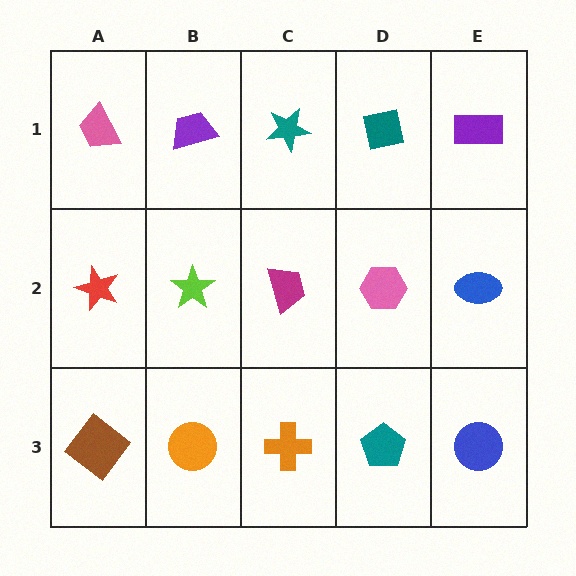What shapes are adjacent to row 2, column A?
A pink trapezoid (row 1, column A), a brown diamond (row 3, column A), a lime star (row 2, column B).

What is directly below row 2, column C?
An orange cross.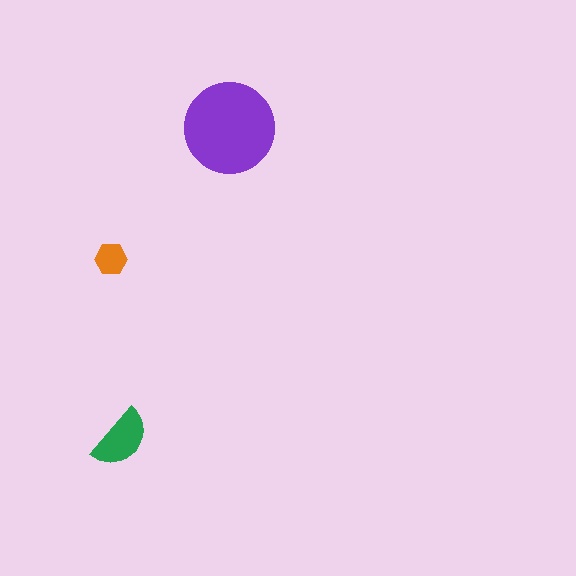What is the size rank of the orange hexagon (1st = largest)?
3rd.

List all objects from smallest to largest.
The orange hexagon, the green semicircle, the purple circle.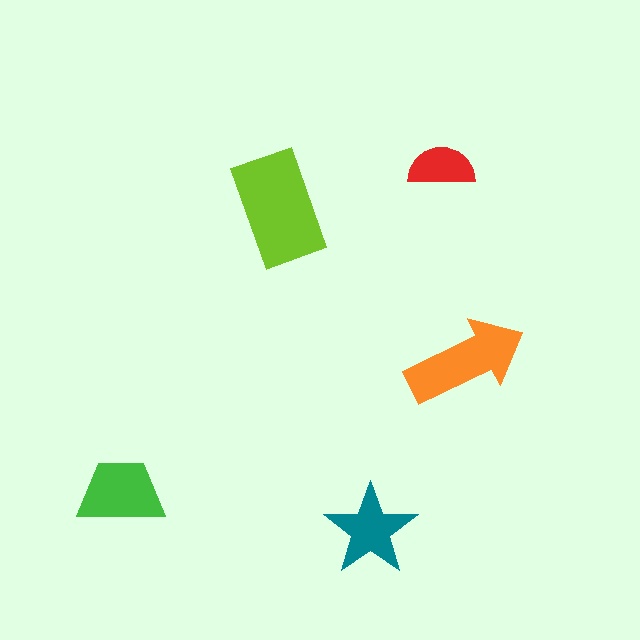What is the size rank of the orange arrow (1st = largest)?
2nd.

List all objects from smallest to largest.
The red semicircle, the teal star, the green trapezoid, the orange arrow, the lime rectangle.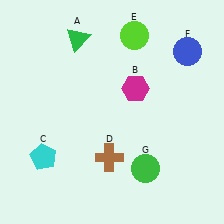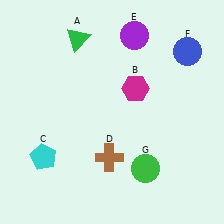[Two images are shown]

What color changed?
The circle (E) changed from lime in Image 1 to purple in Image 2.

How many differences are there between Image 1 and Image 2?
There is 1 difference between the two images.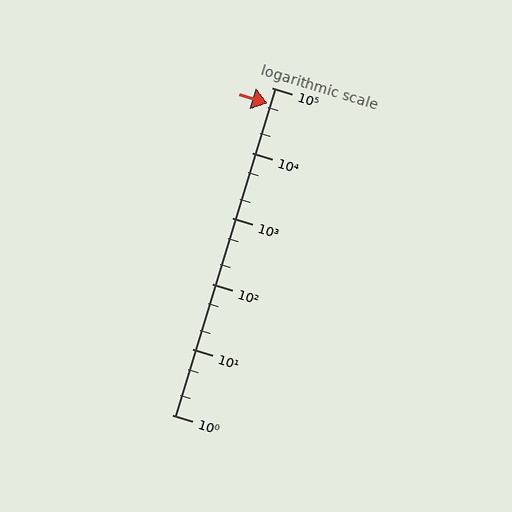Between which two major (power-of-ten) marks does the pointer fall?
The pointer is between 10000 and 100000.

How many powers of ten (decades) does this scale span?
The scale spans 5 decades, from 1 to 100000.